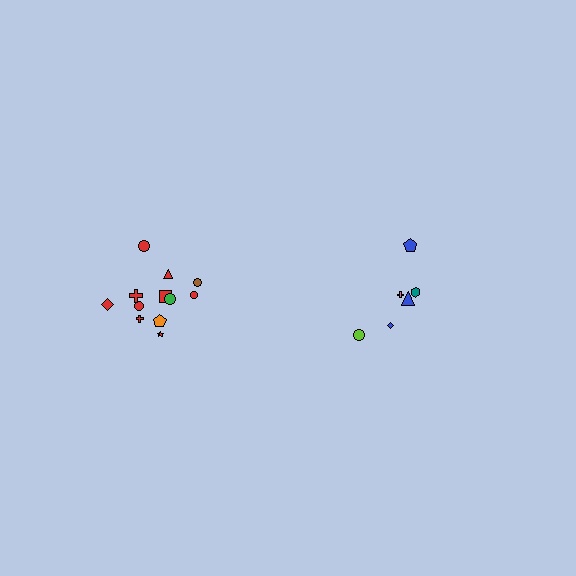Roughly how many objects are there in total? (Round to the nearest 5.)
Roughly 20 objects in total.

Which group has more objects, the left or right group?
The left group.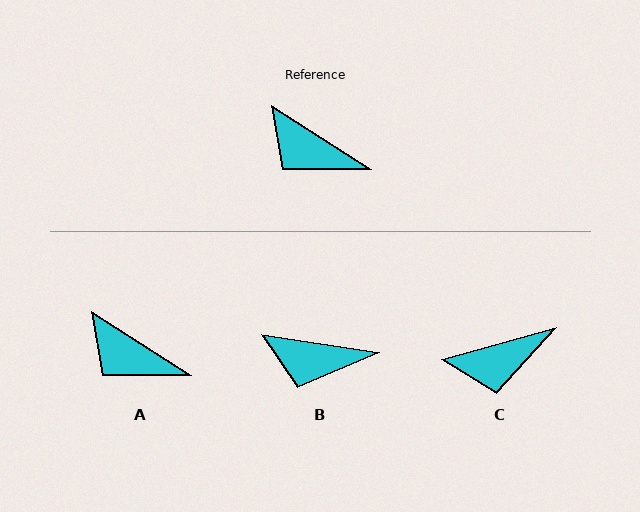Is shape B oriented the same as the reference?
No, it is off by about 24 degrees.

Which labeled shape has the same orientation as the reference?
A.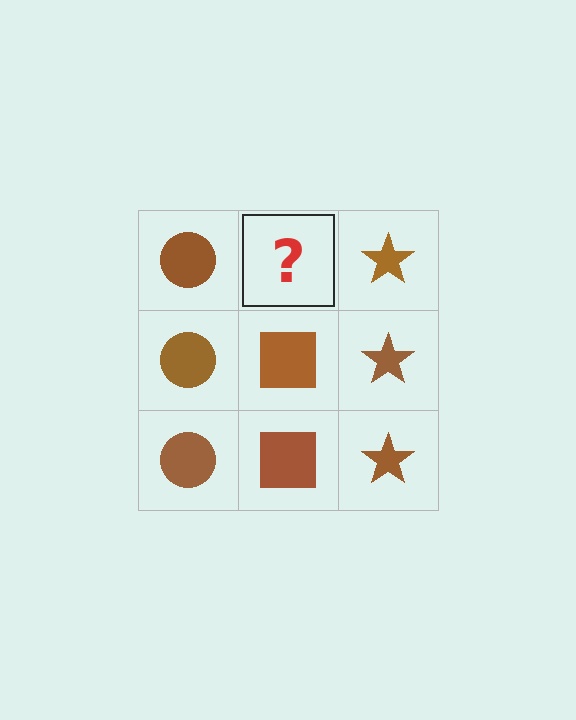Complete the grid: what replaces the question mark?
The question mark should be replaced with a brown square.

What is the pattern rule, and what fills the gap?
The rule is that each column has a consistent shape. The gap should be filled with a brown square.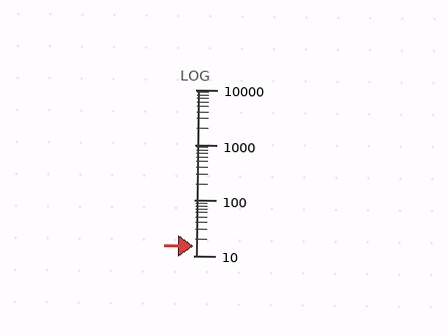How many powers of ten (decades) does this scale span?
The scale spans 3 decades, from 10 to 10000.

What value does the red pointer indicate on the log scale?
The pointer indicates approximately 15.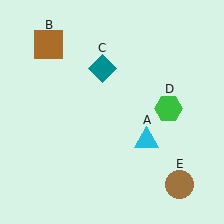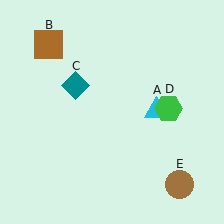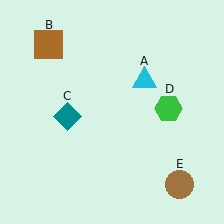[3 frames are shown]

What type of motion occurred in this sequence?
The cyan triangle (object A), teal diamond (object C) rotated counterclockwise around the center of the scene.